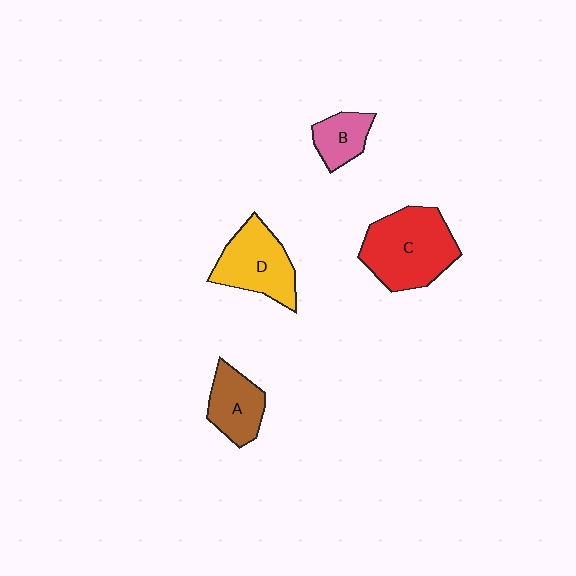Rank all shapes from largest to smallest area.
From largest to smallest: C (red), D (yellow), A (brown), B (pink).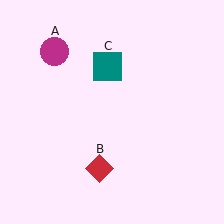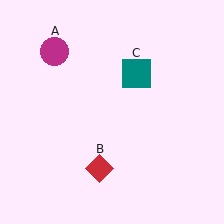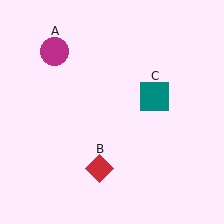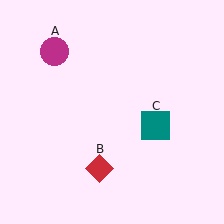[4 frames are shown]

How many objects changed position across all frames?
1 object changed position: teal square (object C).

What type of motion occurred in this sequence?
The teal square (object C) rotated clockwise around the center of the scene.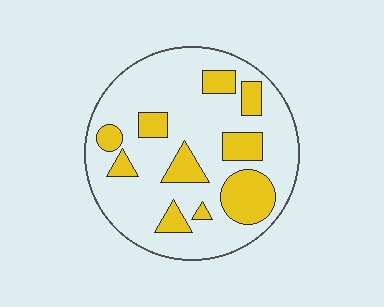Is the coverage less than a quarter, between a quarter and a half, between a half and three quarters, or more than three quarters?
Less than a quarter.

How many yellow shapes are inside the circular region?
10.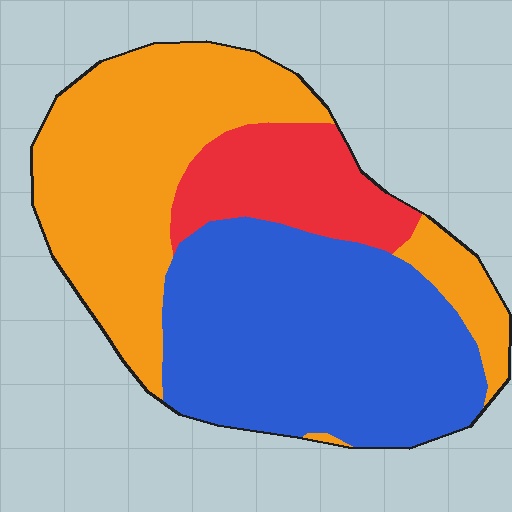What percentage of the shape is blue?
Blue covers roughly 45% of the shape.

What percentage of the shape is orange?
Orange covers roughly 40% of the shape.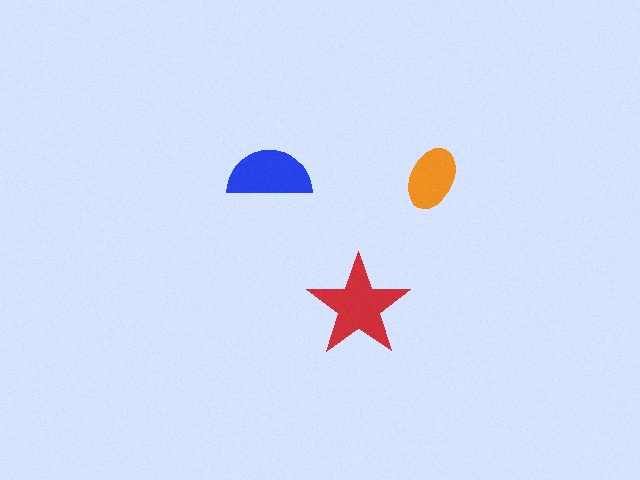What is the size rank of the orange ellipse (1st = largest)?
3rd.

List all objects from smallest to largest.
The orange ellipse, the blue semicircle, the red star.